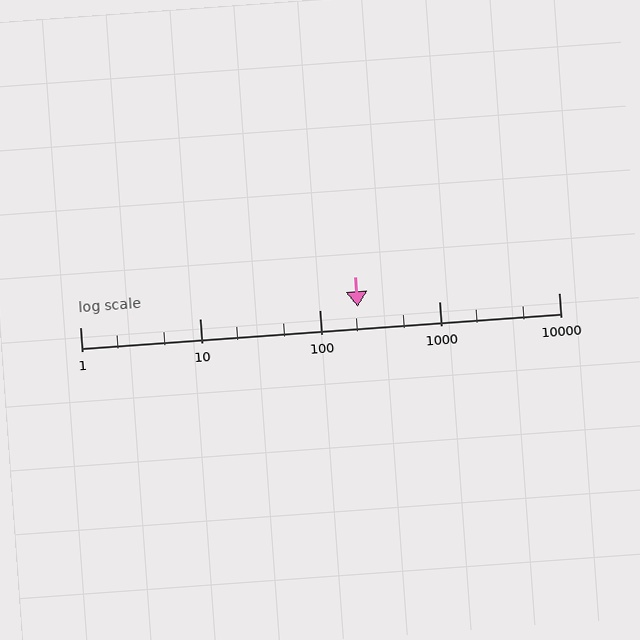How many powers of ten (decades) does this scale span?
The scale spans 4 decades, from 1 to 10000.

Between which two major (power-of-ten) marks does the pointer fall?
The pointer is between 100 and 1000.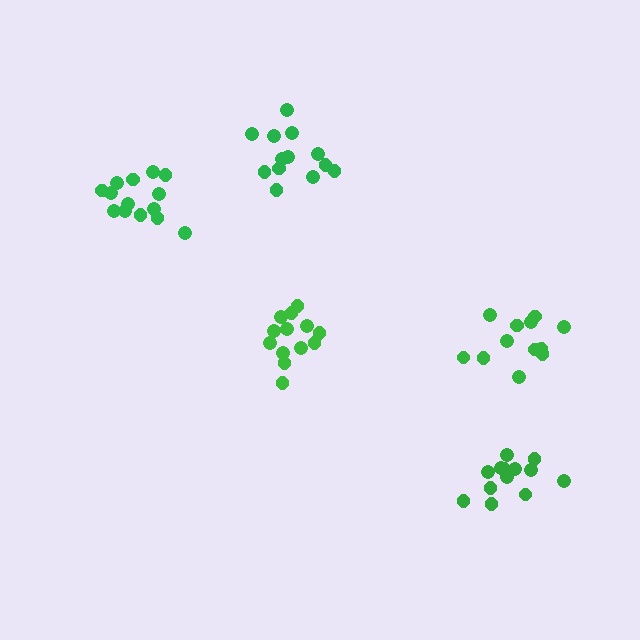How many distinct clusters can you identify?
There are 5 distinct clusters.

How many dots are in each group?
Group 1: 13 dots, Group 2: 13 dots, Group 3: 14 dots, Group 4: 13 dots, Group 5: 12 dots (65 total).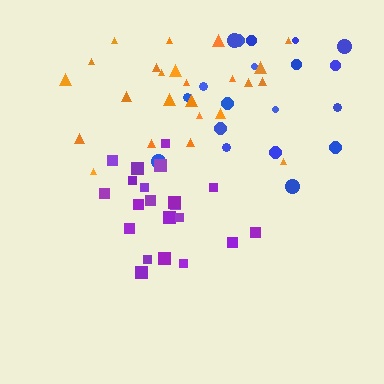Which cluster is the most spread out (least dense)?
Orange.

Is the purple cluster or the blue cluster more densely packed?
Blue.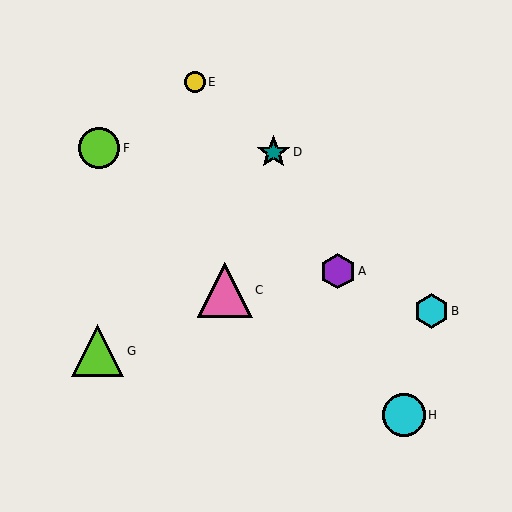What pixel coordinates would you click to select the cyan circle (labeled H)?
Click at (404, 415) to select the cyan circle H.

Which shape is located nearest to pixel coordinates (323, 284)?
The purple hexagon (labeled A) at (338, 271) is nearest to that location.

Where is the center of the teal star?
The center of the teal star is at (274, 152).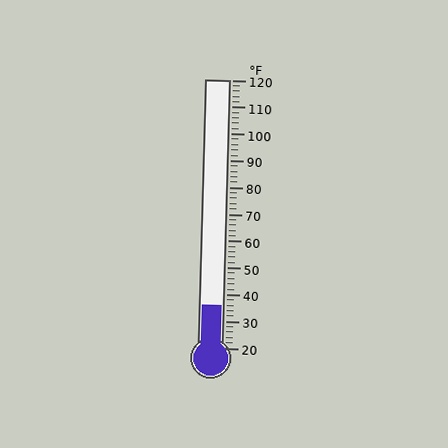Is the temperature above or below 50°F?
The temperature is below 50°F.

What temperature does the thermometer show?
The thermometer shows approximately 36°F.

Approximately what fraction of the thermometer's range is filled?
The thermometer is filled to approximately 15% of its range.